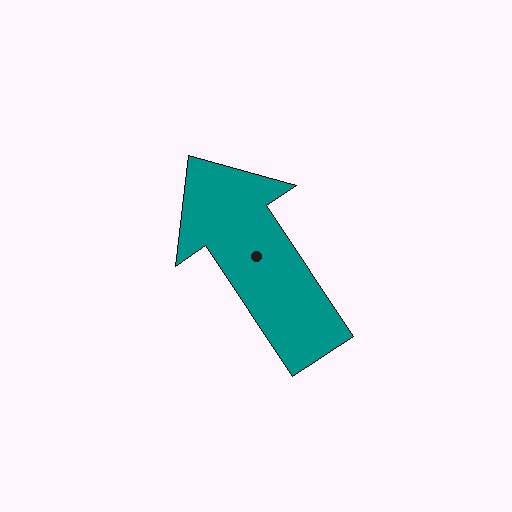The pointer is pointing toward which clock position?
Roughly 11 o'clock.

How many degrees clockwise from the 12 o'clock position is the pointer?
Approximately 326 degrees.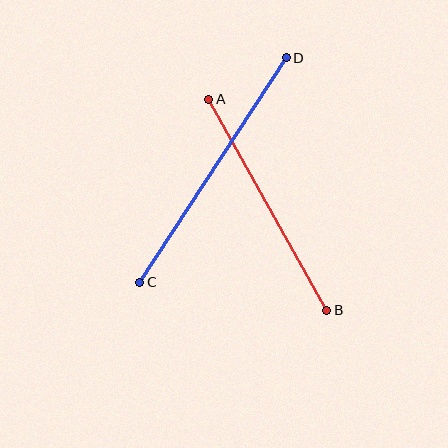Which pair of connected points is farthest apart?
Points C and D are farthest apart.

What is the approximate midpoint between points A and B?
The midpoint is at approximately (268, 205) pixels.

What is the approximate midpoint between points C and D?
The midpoint is at approximately (213, 170) pixels.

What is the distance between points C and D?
The distance is approximately 268 pixels.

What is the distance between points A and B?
The distance is approximately 242 pixels.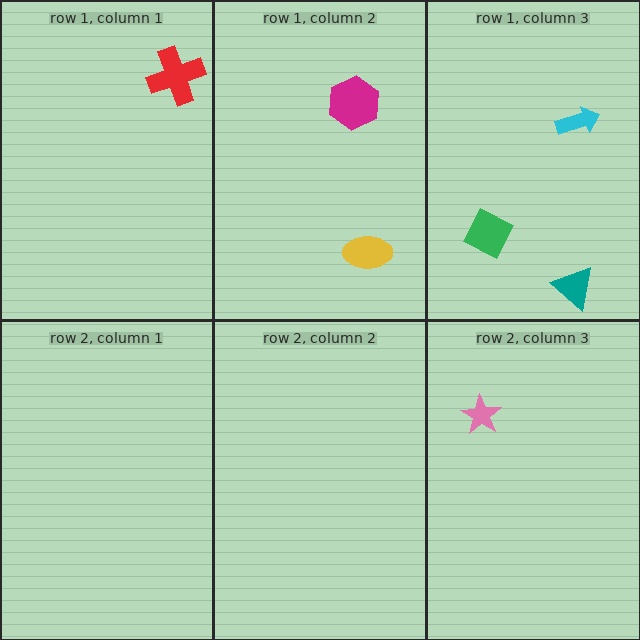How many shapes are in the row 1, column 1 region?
1.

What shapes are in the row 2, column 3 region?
The pink star.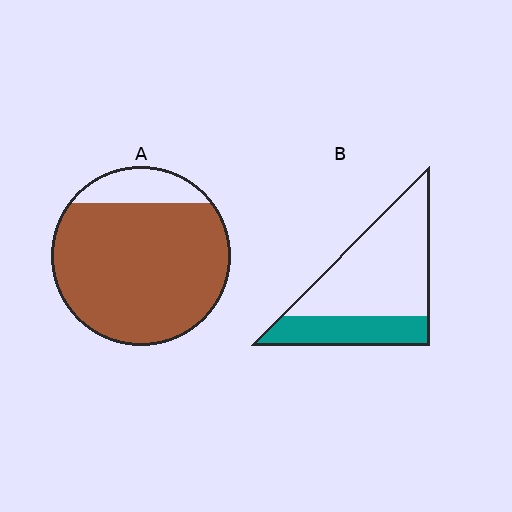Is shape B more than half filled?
No.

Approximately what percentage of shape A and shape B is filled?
A is approximately 85% and B is approximately 30%.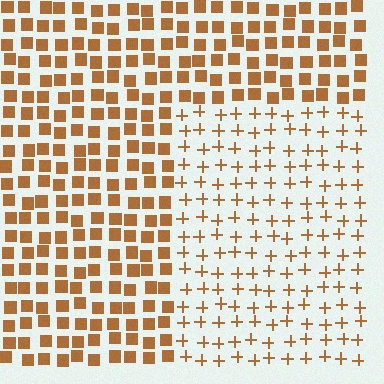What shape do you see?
I see a rectangle.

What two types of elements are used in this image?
The image uses plus signs inside the rectangle region and squares outside it.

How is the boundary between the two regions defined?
The boundary is defined by a change in element shape: plus signs inside vs. squares outside. All elements share the same color and spacing.